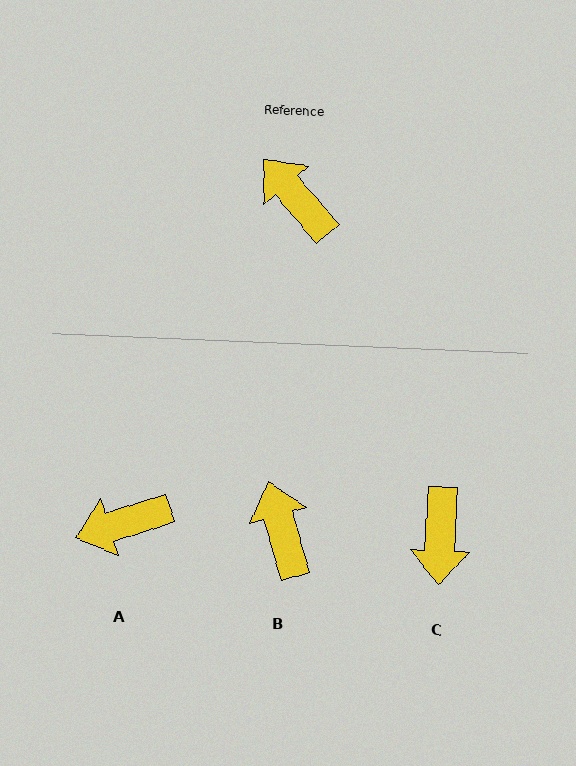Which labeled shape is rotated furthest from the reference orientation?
C, about 137 degrees away.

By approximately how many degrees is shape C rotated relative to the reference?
Approximately 137 degrees counter-clockwise.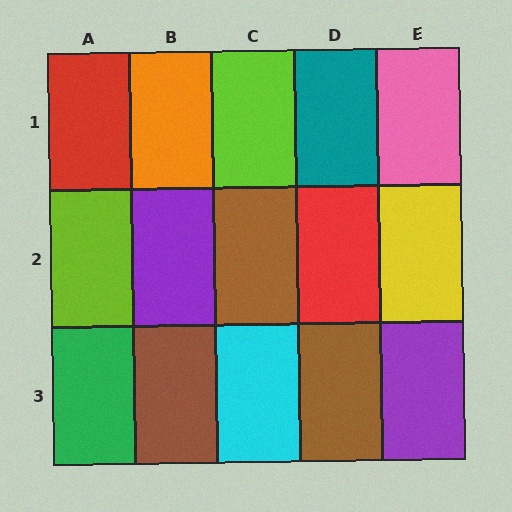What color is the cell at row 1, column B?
Orange.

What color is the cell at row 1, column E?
Pink.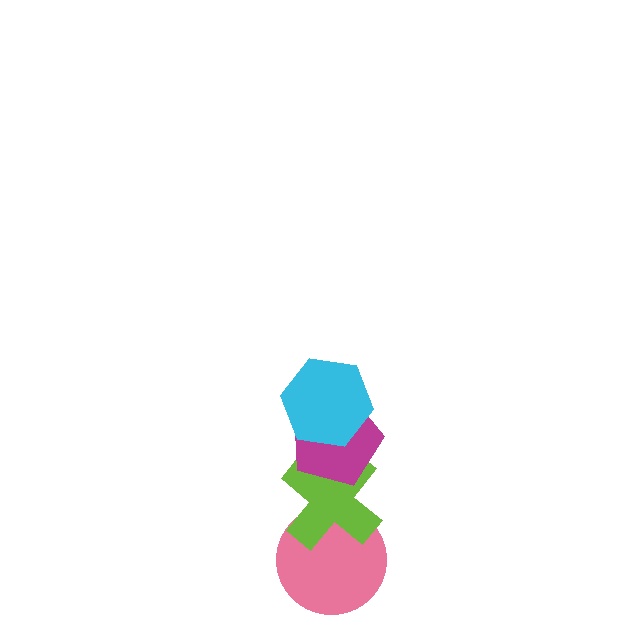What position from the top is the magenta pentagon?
The magenta pentagon is 2nd from the top.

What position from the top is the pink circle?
The pink circle is 4th from the top.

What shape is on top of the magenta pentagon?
The cyan hexagon is on top of the magenta pentagon.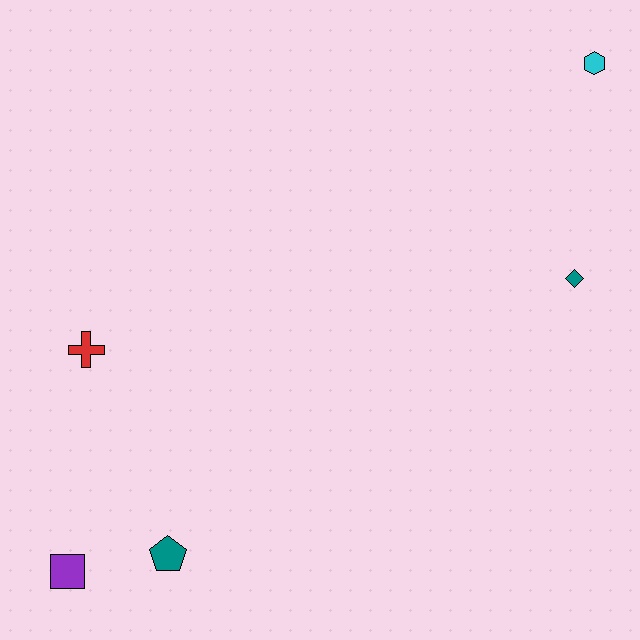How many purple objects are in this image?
There is 1 purple object.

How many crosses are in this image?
There is 1 cross.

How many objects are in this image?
There are 5 objects.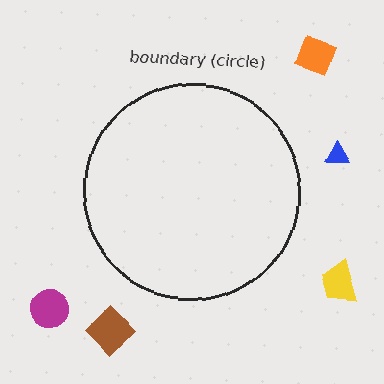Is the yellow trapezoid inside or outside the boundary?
Outside.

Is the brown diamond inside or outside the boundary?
Outside.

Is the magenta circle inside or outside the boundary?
Outside.